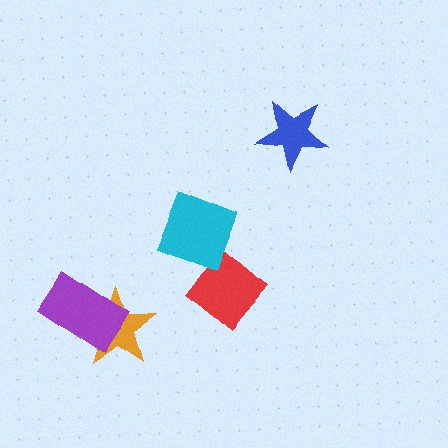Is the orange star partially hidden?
Yes, it is partially covered by another shape.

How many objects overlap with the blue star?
0 objects overlap with the blue star.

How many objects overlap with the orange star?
1 object overlaps with the orange star.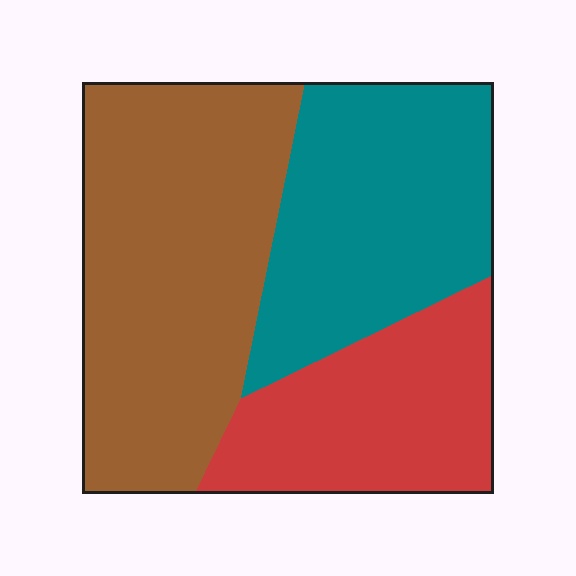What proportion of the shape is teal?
Teal takes up between a quarter and a half of the shape.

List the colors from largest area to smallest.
From largest to smallest: brown, teal, red.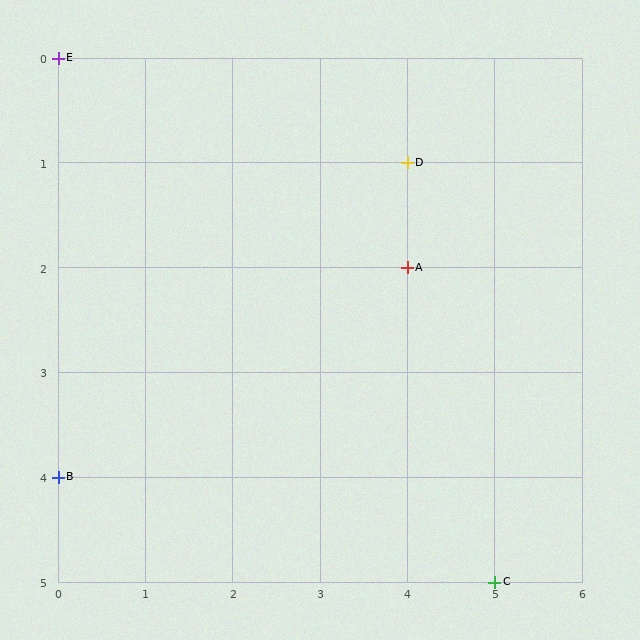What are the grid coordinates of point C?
Point C is at grid coordinates (5, 5).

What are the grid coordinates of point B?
Point B is at grid coordinates (0, 4).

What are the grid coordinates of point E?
Point E is at grid coordinates (0, 0).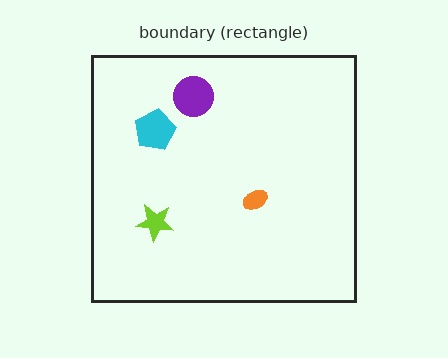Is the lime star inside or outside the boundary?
Inside.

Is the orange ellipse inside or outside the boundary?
Inside.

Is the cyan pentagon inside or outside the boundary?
Inside.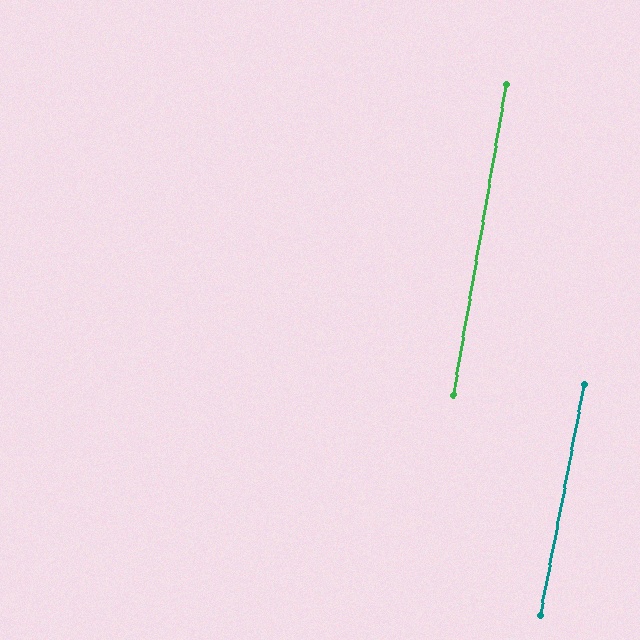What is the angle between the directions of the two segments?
Approximately 1 degree.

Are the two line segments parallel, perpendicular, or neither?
Parallel — their directions differ by only 1.1°.